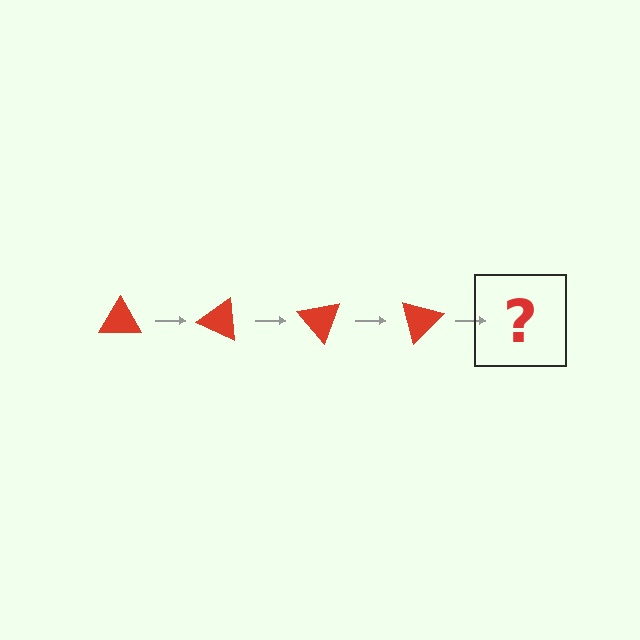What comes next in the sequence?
The next element should be a red triangle rotated 100 degrees.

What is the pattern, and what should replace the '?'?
The pattern is that the triangle rotates 25 degrees each step. The '?' should be a red triangle rotated 100 degrees.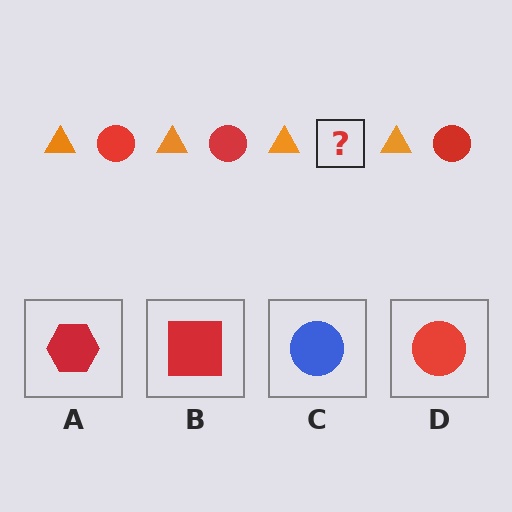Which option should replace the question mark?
Option D.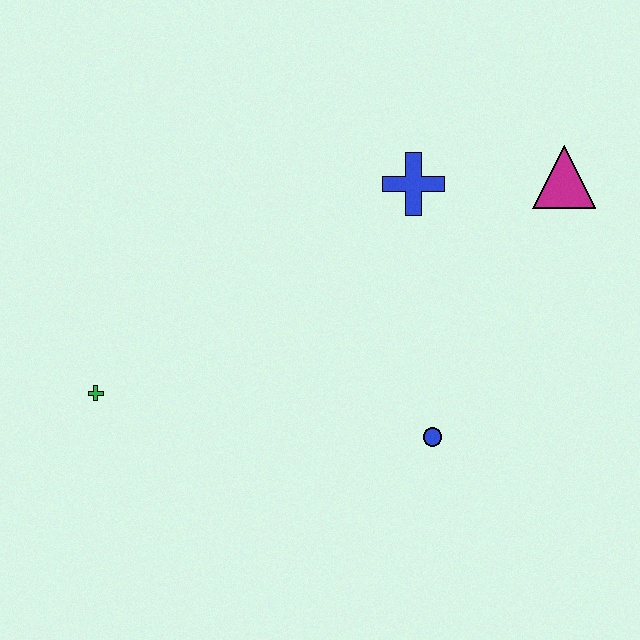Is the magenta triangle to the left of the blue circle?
No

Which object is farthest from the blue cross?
The green cross is farthest from the blue cross.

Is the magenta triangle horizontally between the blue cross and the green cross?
No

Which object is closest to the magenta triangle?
The blue cross is closest to the magenta triangle.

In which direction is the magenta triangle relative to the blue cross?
The magenta triangle is to the right of the blue cross.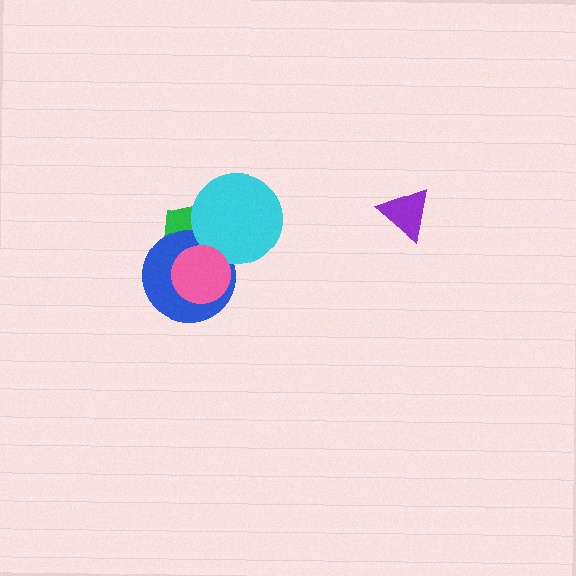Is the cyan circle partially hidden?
Yes, it is partially covered by another shape.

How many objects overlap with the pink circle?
3 objects overlap with the pink circle.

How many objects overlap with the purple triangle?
0 objects overlap with the purple triangle.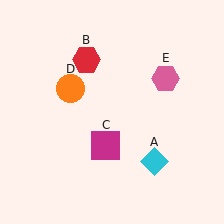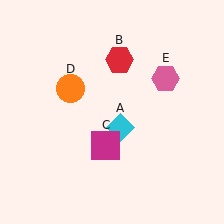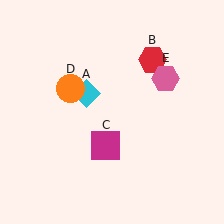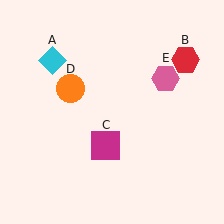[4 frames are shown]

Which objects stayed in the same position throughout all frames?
Magenta square (object C) and orange circle (object D) and pink hexagon (object E) remained stationary.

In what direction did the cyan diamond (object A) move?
The cyan diamond (object A) moved up and to the left.